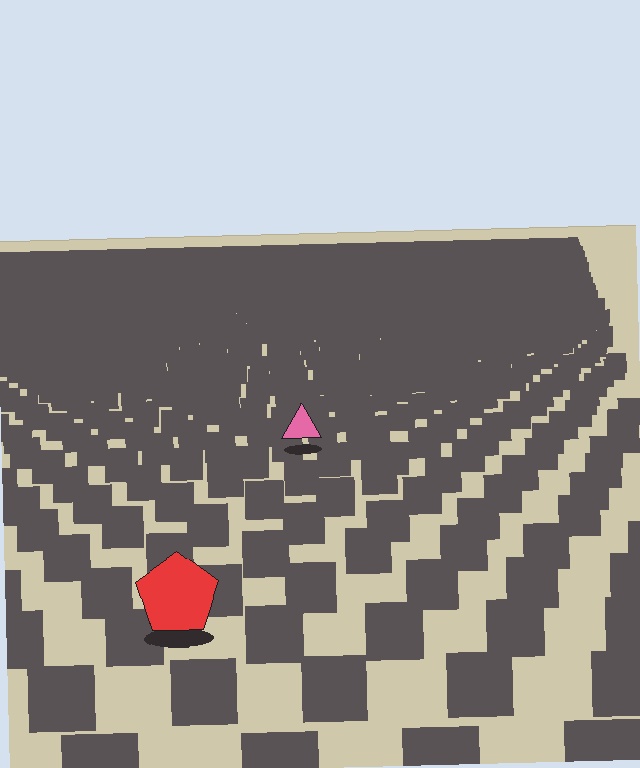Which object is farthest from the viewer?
The pink triangle is farthest from the viewer. It appears smaller and the ground texture around it is denser.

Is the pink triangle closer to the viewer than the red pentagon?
No. The red pentagon is closer — you can tell from the texture gradient: the ground texture is coarser near it.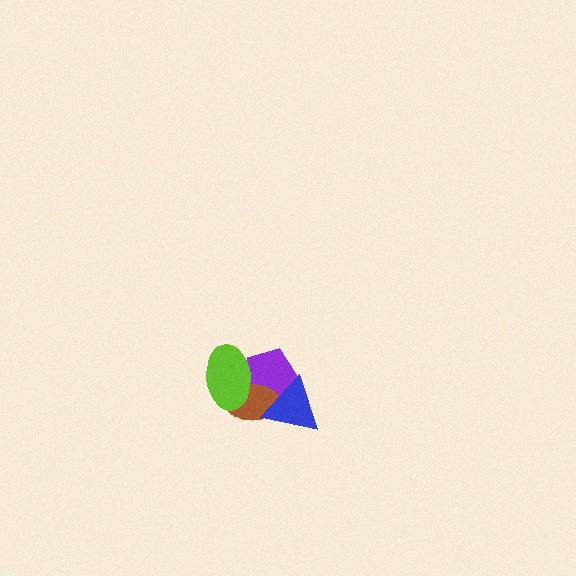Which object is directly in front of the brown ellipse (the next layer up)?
The lime ellipse is directly in front of the brown ellipse.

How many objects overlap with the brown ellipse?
3 objects overlap with the brown ellipse.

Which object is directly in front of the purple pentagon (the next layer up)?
The brown ellipse is directly in front of the purple pentagon.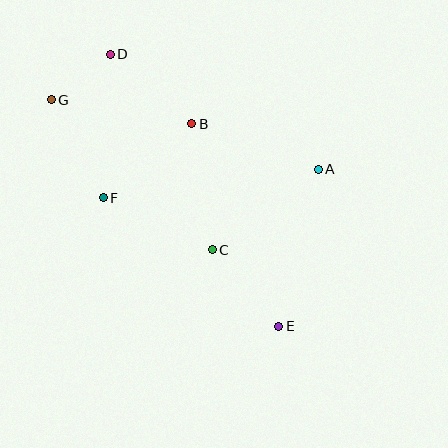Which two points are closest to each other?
Points D and G are closest to each other.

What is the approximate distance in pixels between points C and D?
The distance between C and D is approximately 220 pixels.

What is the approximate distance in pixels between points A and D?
The distance between A and D is approximately 238 pixels.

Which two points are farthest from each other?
Points E and G are farthest from each other.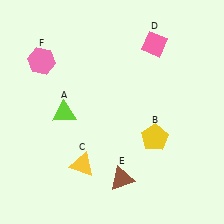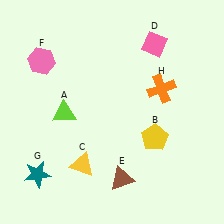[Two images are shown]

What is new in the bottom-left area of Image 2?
A teal star (G) was added in the bottom-left area of Image 2.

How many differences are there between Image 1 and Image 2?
There are 2 differences between the two images.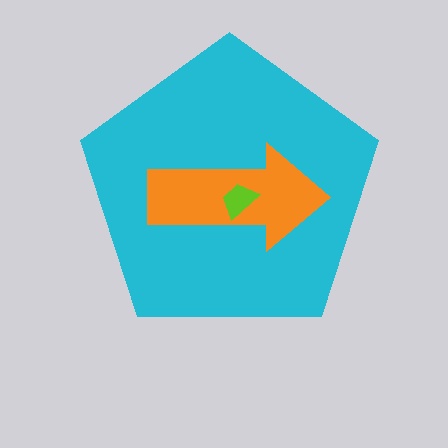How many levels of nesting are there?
3.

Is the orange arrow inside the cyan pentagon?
Yes.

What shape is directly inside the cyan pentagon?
The orange arrow.